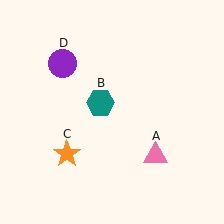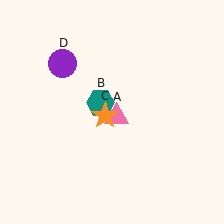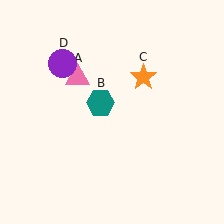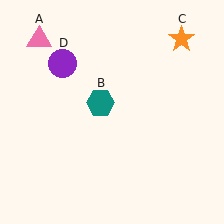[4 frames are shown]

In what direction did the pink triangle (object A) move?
The pink triangle (object A) moved up and to the left.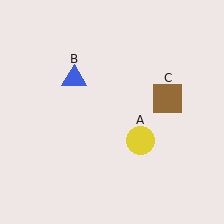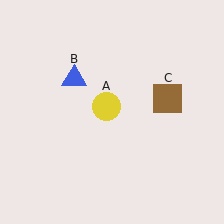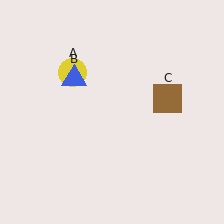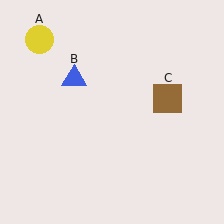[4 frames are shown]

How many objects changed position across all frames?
1 object changed position: yellow circle (object A).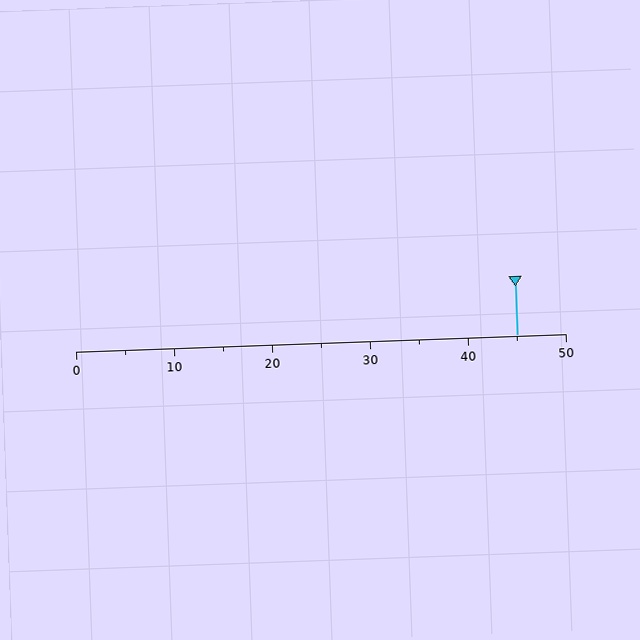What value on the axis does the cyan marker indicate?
The marker indicates approximately 45.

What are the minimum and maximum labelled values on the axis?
The axis runs from 0 to 50.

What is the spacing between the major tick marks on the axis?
The major ticks are spaced 10 apart.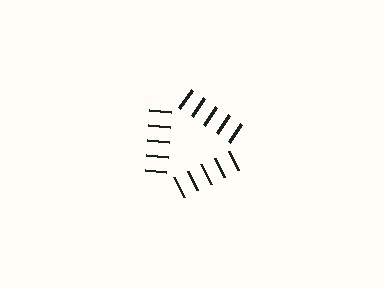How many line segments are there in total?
15 — 5 along each of the 3 edges.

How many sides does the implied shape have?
3 sides — the line-ends trace a triangle.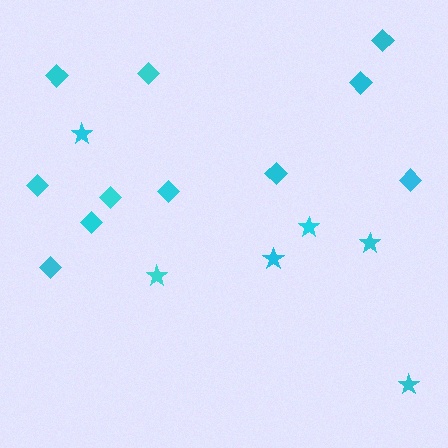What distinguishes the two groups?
There are 2 groups: one group of diamonds (11) and one group of stars (6).